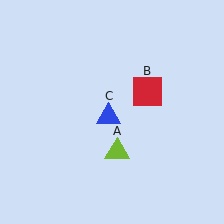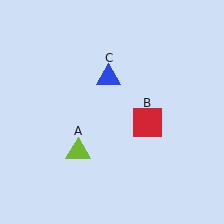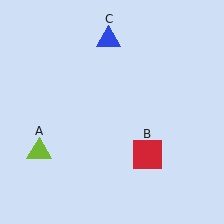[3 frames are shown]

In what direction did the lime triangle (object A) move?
The lime triangle (object A) moved left.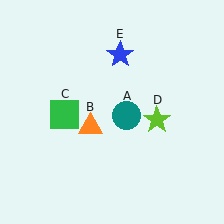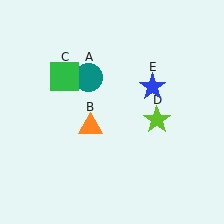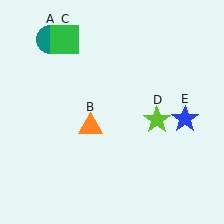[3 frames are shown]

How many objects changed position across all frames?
3 objects changed position: teal circle (object A), green square (object C), blue star (object E).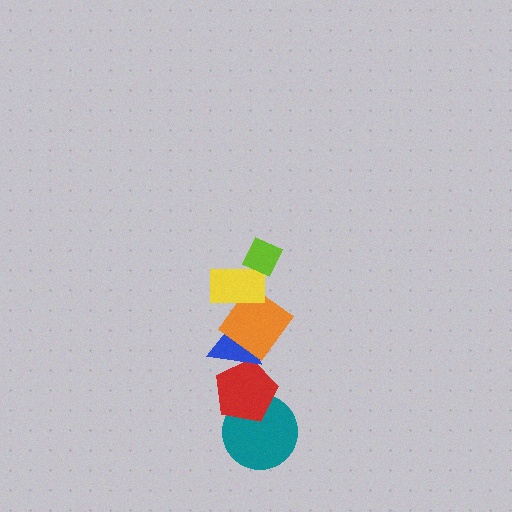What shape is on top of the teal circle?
The red pentagon is on top of the teal circle.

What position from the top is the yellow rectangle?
The yellow rectangle is 2nd from the top.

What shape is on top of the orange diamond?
The yellow rectangle is on top of the orange diamond.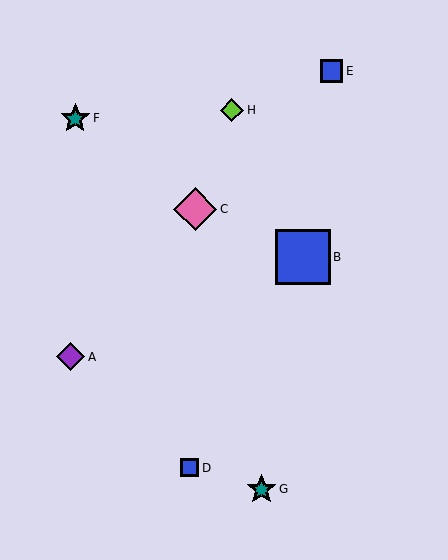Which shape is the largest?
The blue square (labeled B) is the largest.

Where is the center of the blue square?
The center of the blue square is at (190, 468).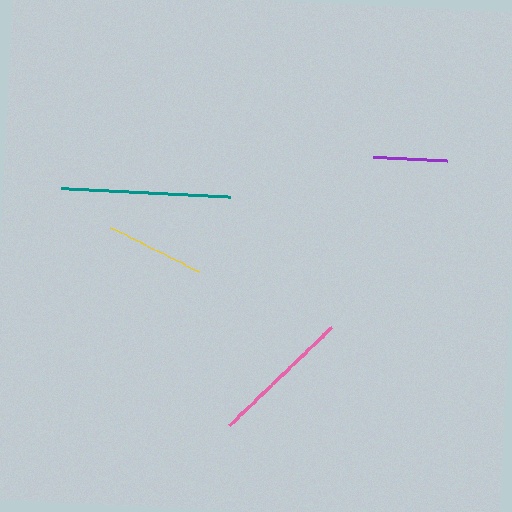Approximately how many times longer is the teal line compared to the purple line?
The teal line is approximately 2.3 times the length of the purple line.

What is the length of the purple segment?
The purple segment is approximately 74 pixels long.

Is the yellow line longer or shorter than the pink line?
The pink line is longer than the yellow line.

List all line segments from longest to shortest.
From longest to shortest: teal, pink, yellow, purple.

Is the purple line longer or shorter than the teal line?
The teal line is longer than the purple line.